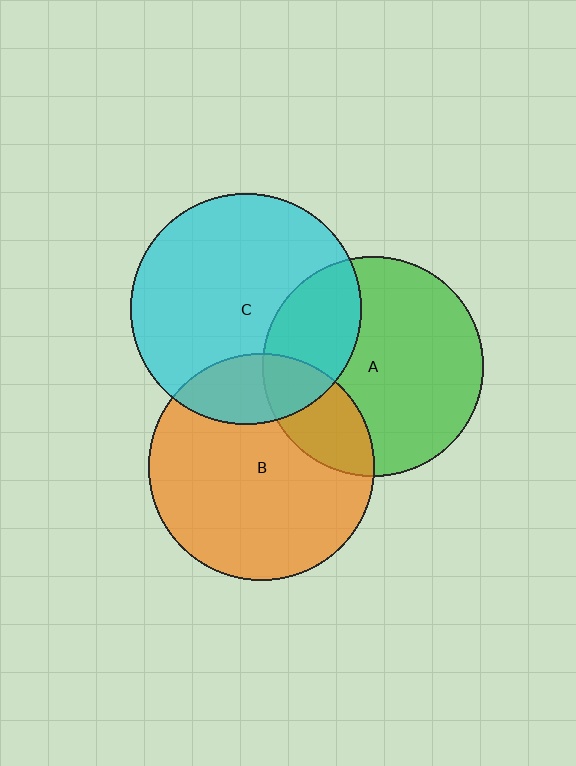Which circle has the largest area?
Circle C (cyan).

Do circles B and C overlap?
Yes.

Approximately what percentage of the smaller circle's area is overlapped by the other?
Approximately 20%.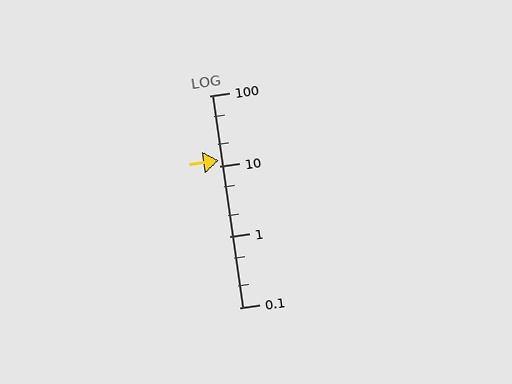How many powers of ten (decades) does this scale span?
The scale spans 3 decades, from 0.1 to 100.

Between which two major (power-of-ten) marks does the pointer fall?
The pointer is between 10 and 100.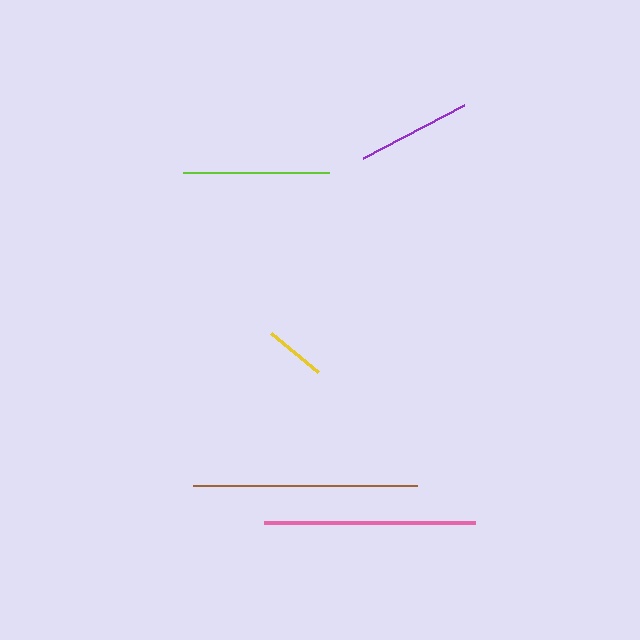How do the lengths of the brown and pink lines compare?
The brown and pink lines are approximately the same length.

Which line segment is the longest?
The brown line is the longest at approximately 224 pixels.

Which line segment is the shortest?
The yellow line is the shortest at approximately 61 pixels.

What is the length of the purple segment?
The purple segment is approximately 114 pixels long.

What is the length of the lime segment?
The lime segment is approximately 146 pixels long.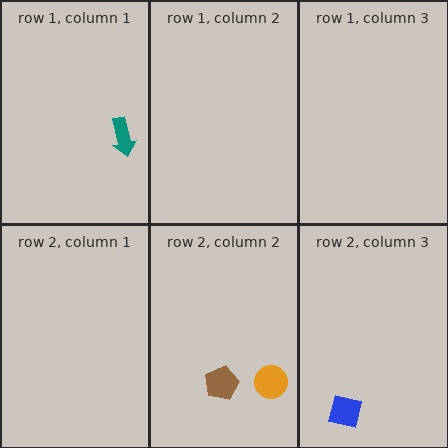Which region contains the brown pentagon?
The row 2, column 2 region.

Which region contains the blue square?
The row 2, column 3 region.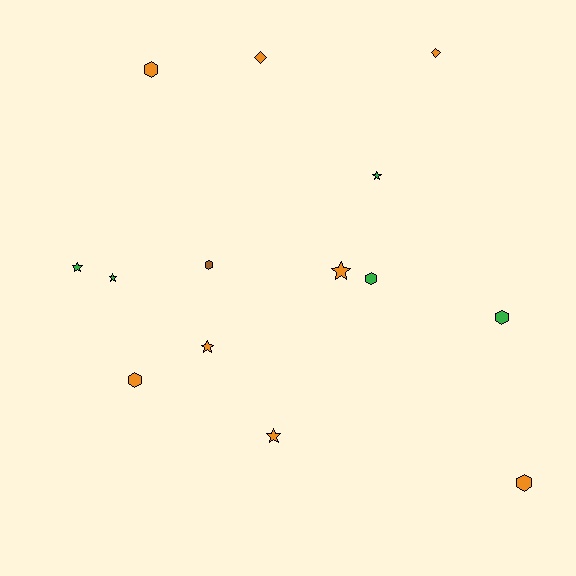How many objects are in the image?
There are 14 objects.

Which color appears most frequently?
Orange, with 8 objects.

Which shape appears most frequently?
Hexagon, with 6 objects.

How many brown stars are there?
There are no brown stars.